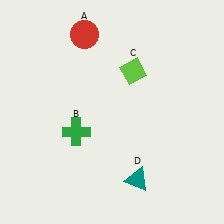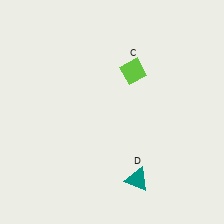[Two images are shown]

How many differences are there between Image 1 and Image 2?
There are 2 differences between the two images.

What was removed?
The green cross (B), the red circle (A) were removed in Image 2.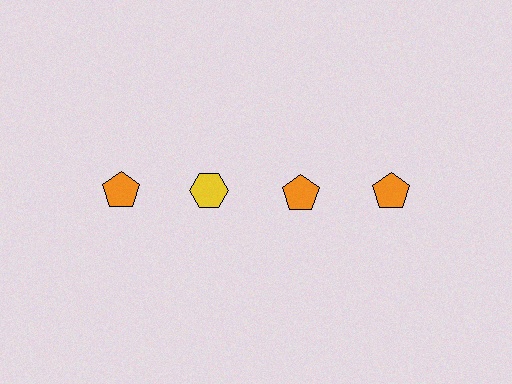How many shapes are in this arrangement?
There are 4 shapes arranged in a grid pattern.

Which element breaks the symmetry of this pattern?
The yellow hexagon in the top row, second from left column breaks the symmetry. All other shapes are orange pentagons.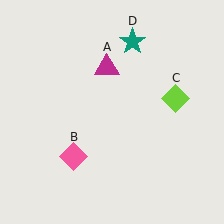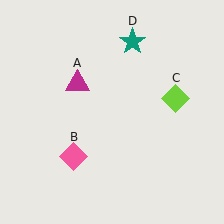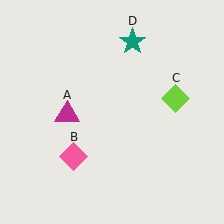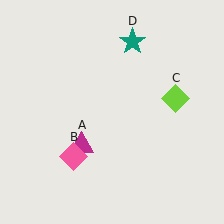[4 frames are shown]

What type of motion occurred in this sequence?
The magenta triangle (object A) rotated counterclockwise around the center of the scene.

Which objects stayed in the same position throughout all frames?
Pink diamond (object B) and lime diamond (object C) and teal star (object D) remained stationary.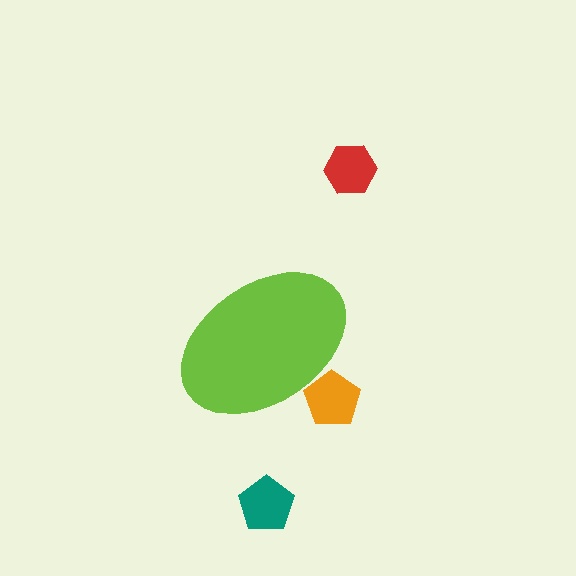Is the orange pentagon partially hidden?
Yes, the orange pentagon is partially hidden behind the lime ellipse.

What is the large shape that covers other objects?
A lime ellipse.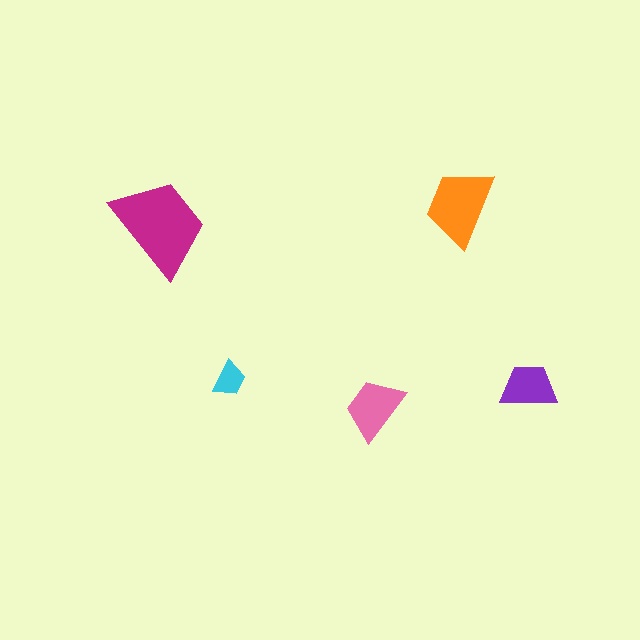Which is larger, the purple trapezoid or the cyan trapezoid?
The purple one.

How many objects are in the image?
There are 5 objects in the image.